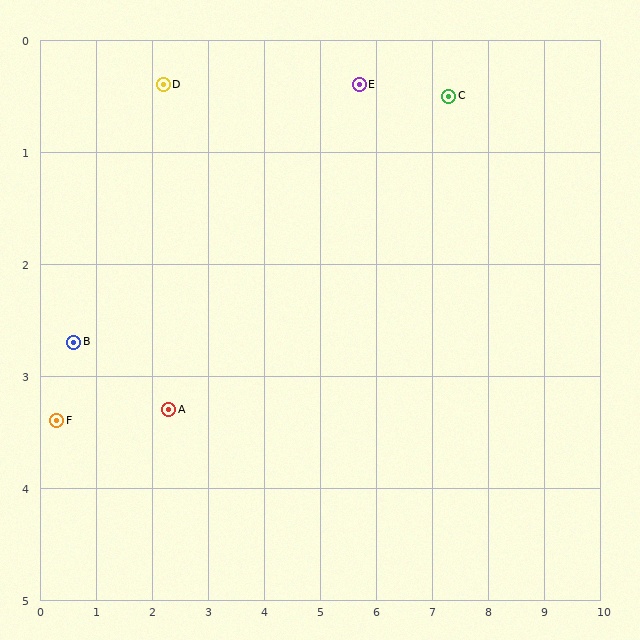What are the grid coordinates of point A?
Point A is at approximately (2.3, 3.3).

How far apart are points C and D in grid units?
Points C and D are about 5.1 grid units apart.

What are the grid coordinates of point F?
Point F is at approximately (0.3, 3.4).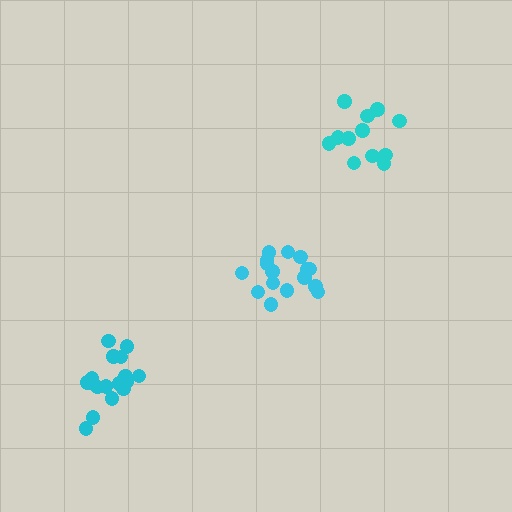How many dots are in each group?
Group 1: 16 dots, Group 2: 17 dots, Group 3: 12 dots (45 total).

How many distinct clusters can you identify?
There are 3 distinct clusters.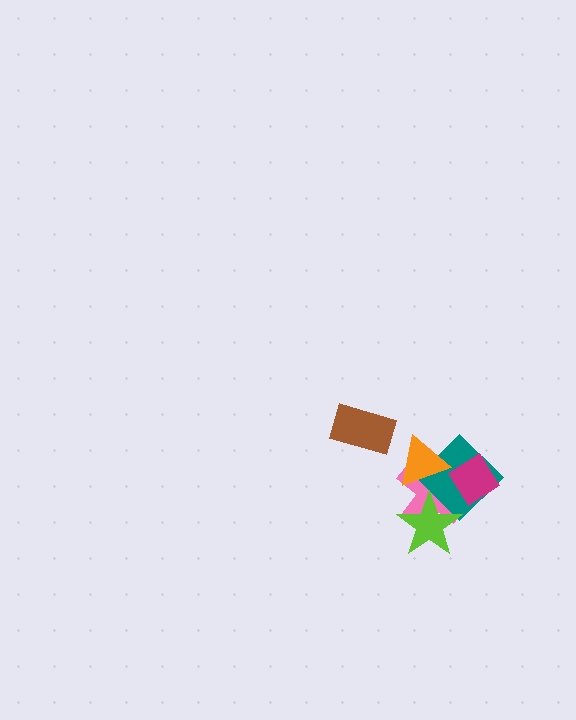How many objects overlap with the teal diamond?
4 objects overlap with the teal diamond.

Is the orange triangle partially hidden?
No, no other shape covers it.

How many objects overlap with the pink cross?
4 objects overlap with the pink cross.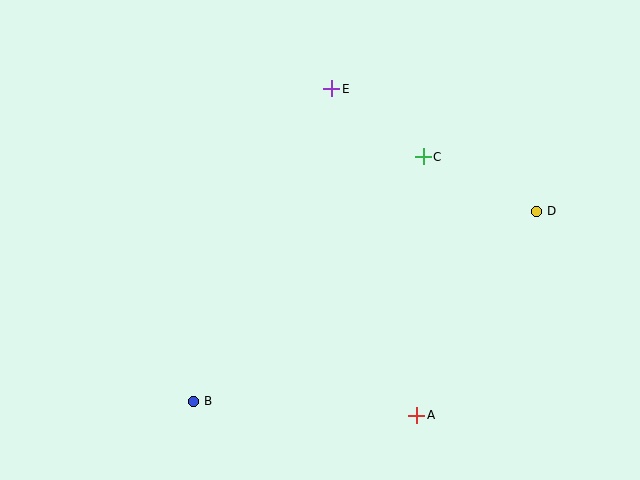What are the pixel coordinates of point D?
Point D is at (537, 211).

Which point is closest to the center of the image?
Point C at (423, 157) is closest to the center.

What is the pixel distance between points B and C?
The distance between B and C is 335 pixels.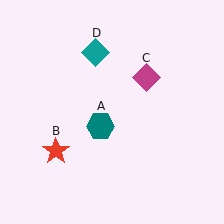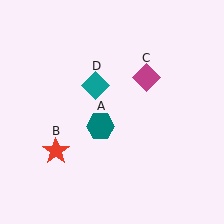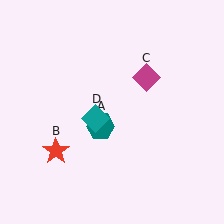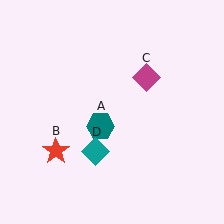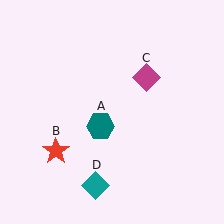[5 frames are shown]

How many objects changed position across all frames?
1 object changed position: teal diamond (object D).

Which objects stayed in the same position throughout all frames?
Teal hexagon (object A) and red star (object B) and magenta diamond (object C) remained stationary.